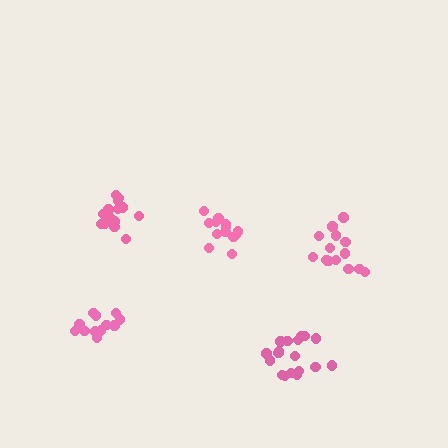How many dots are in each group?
Group 1: 15 dots, Group 2: 14 dots, Group 3: 14 dots, Group 4: 18 dots, Group 5: 12 dots (73 total).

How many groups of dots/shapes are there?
There are 5 groups.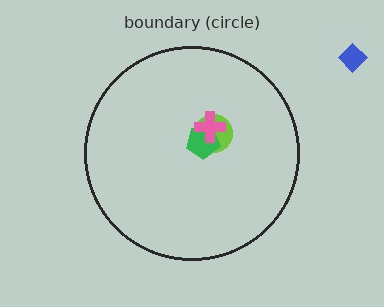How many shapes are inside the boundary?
3 inside, 1 outside.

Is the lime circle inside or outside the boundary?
Inside.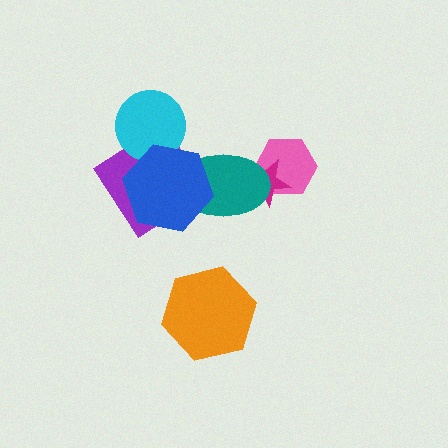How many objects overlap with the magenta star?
2 objects overlap with the magenta star.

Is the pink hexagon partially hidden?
Yes, it is partially covered by another shape.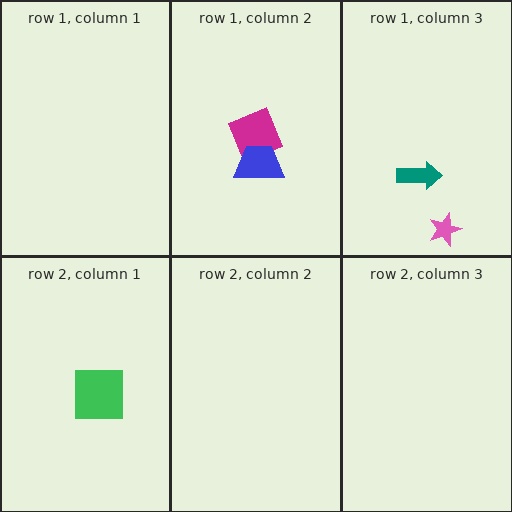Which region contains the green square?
The row 2, column 1 region.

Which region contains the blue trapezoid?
The row 1, column 2 region.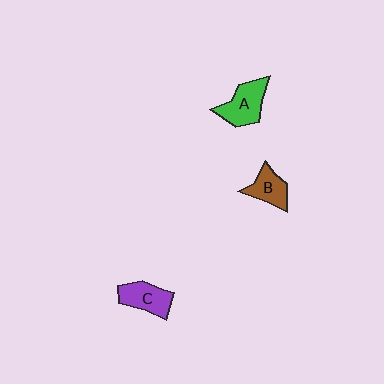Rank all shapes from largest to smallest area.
From largest to smallest: A (green), C (purple), B (brown).